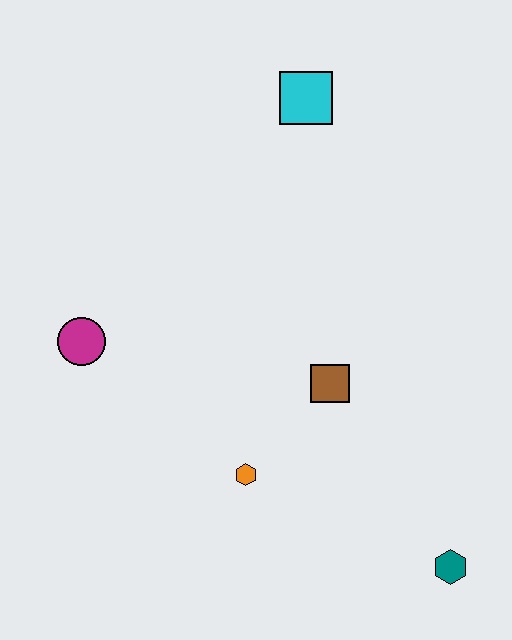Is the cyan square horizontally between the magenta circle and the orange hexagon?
No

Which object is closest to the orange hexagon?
The brown square is closest to the orange hexagon.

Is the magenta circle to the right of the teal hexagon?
No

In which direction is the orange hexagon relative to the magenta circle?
The orange hexagon is to the right of the magenta circle.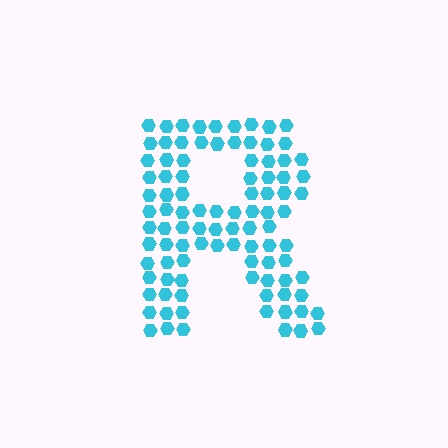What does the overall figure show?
The overall figure shows the letter R.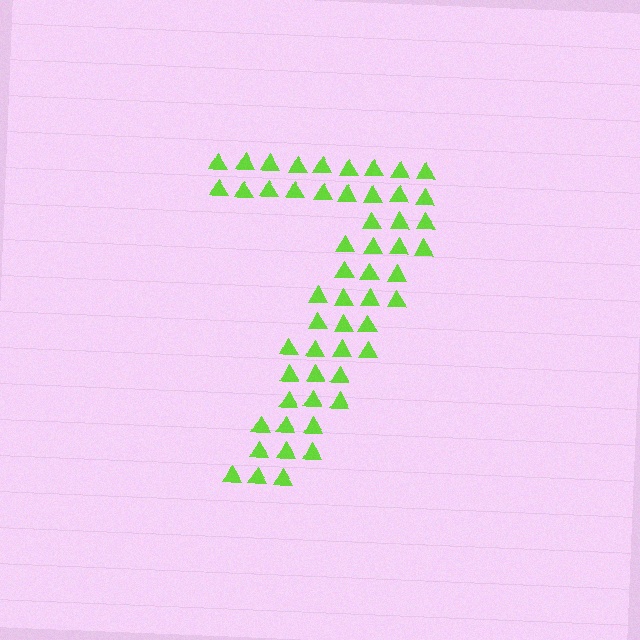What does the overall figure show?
The overall figure shows the digit 7.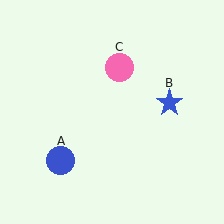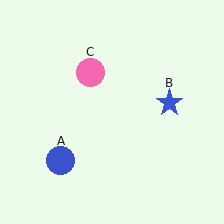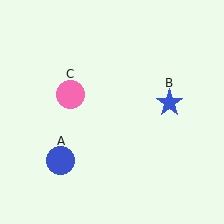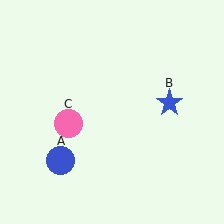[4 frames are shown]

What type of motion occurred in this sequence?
The pink circle (object C) rotated counterclockwise around the center of the scene.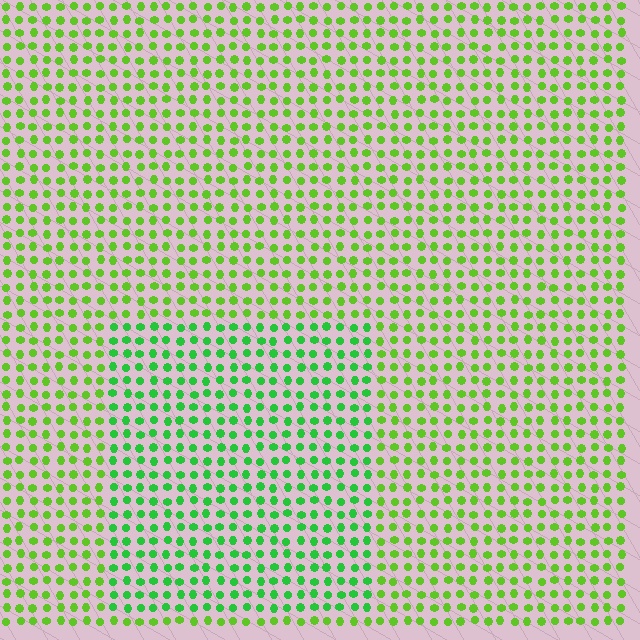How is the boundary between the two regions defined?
The boundary is defined purely by a slight shift in hue (about 29 degrees). Spacing, size, and orientation are identical on both sides.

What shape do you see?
I see a rectangle.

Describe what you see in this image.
The image is filled with small lime elements in a uniform arrangement. A rectangle-shaped region is visible where the elements are tinted to a slightly different hue, forming a subtle color boundary.